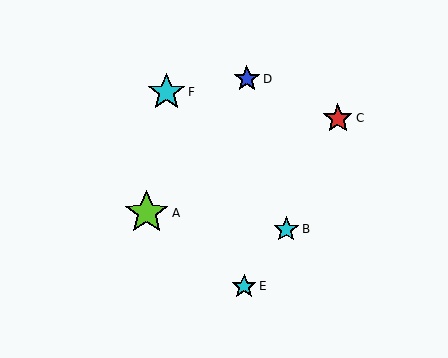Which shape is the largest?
The lime star (labeled A) is the largest.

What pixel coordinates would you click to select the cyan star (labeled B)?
Click at (286, 229) to select the cyan star B.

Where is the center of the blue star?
The center of the blue star is at (247, 79).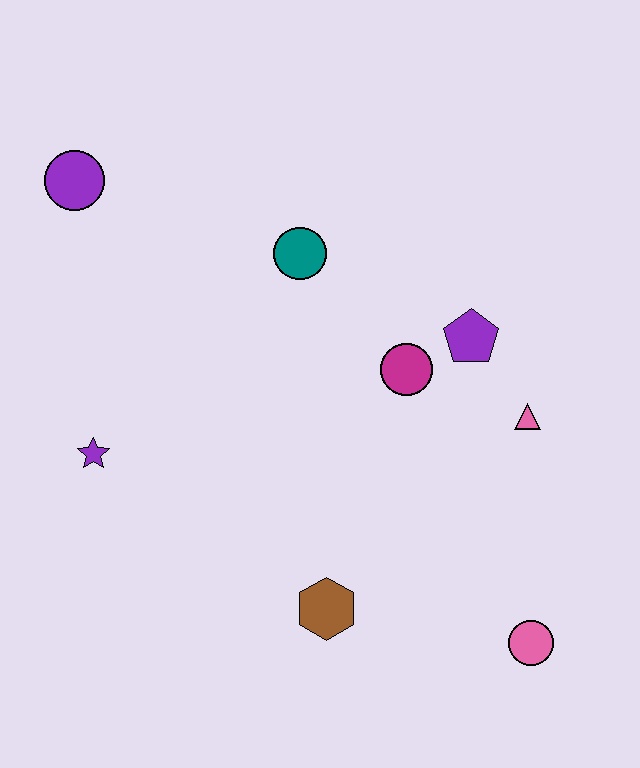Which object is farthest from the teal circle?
The pink circle is farthest from the teal circle.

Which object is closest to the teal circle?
The magenta circle is closest to the teal circle.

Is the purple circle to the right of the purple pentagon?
No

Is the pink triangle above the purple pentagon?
No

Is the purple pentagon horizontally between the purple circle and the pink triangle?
Yes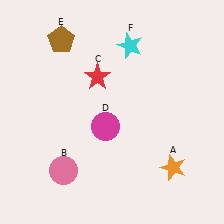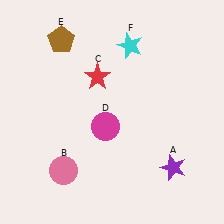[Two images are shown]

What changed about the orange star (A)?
In Image 1, A is orange. In Image 2, it changed to purple.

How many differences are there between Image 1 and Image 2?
There is 1 difference between the two images.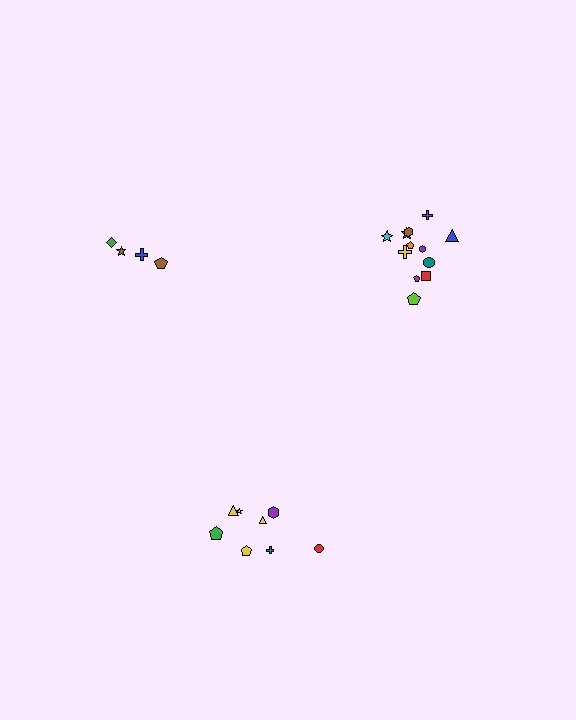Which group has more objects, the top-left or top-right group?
The top-right group.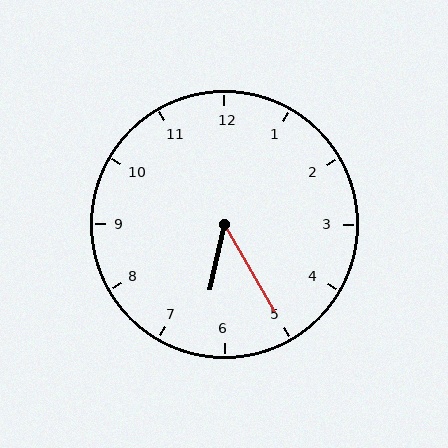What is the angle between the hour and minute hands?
Approximately 42 degrees.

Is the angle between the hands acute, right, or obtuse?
It is acute.